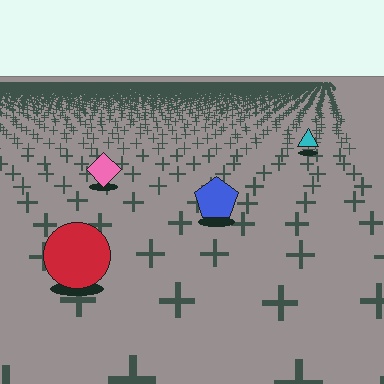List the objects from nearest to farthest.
From nearest to farthest: the red circle, the blue pentagon, the pink diamond, the cyan triangle.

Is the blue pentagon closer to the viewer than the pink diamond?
Yes. The blue pentagon is closer — you can tell from the texture gradient: the ground texture is coarser near it.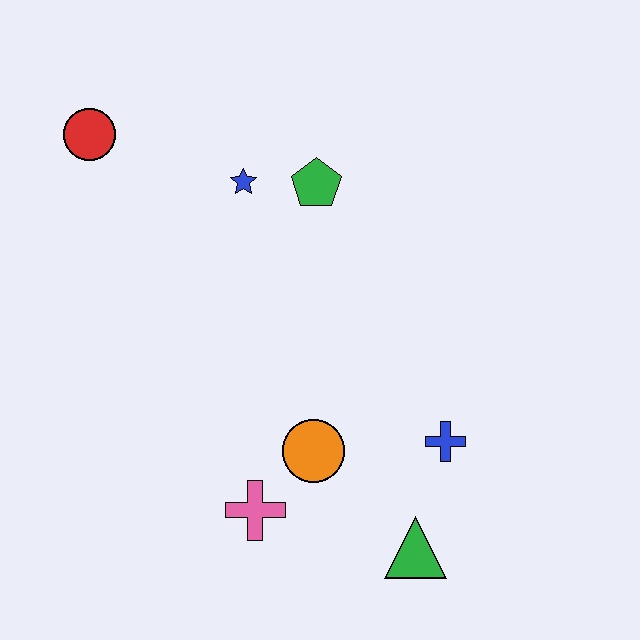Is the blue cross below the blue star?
Yes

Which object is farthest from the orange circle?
The red circle is farthest from the orange circle.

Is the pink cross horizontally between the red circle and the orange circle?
Yes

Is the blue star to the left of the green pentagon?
Yes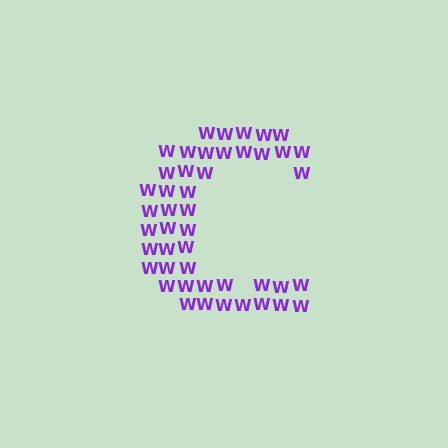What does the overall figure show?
The overall figure shows the letter C.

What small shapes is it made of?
It is made of small letter W's.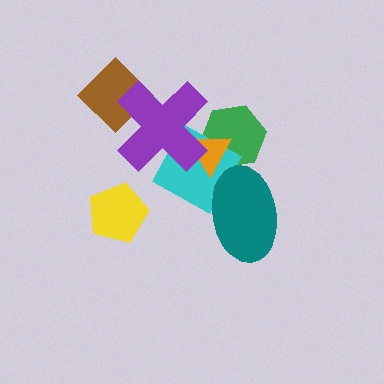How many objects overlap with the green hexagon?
3 objects overlap with the green hexagon.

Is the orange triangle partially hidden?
Yes, it is partially covered by another shape.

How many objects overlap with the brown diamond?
1 object overlaps with the brown diamond.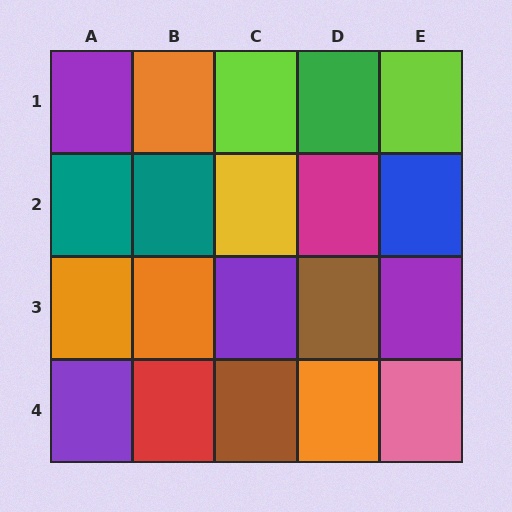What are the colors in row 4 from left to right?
Purple, red, brown, orange, pink.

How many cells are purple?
4 cells are purple.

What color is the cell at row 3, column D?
Brown.